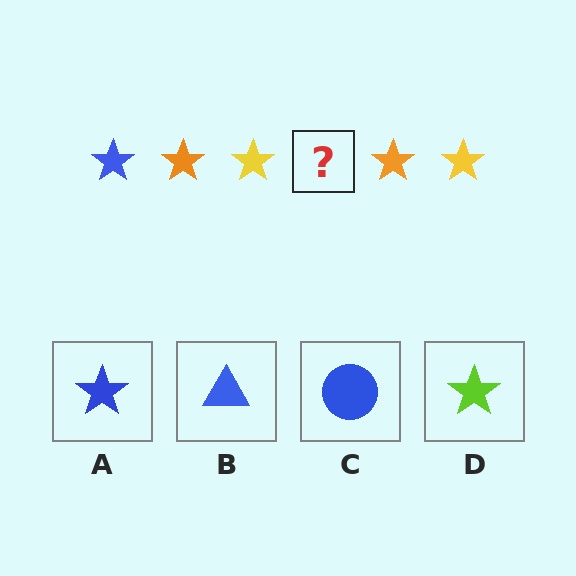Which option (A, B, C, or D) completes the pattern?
A.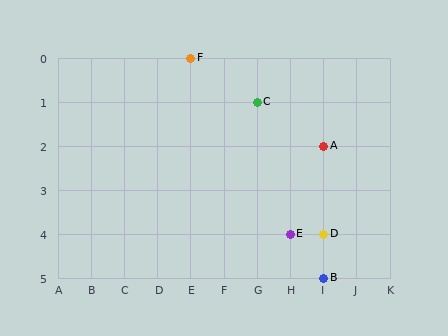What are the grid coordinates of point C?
Point C is at grid coordinates (G, 1).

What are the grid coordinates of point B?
Point B is at grid coordinates (I, 5).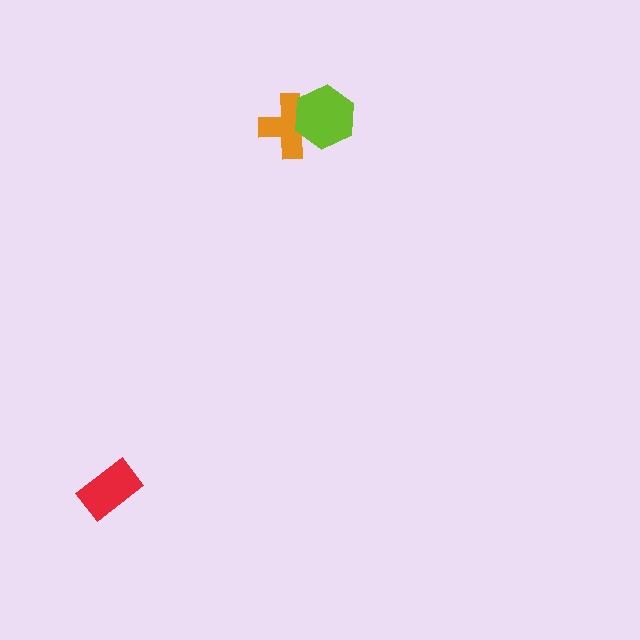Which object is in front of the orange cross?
The lime hexagon is in front of the orange cross.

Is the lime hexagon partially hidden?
No, no other shape covers it.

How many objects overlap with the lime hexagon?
1 object overlaps with the lime hexagon.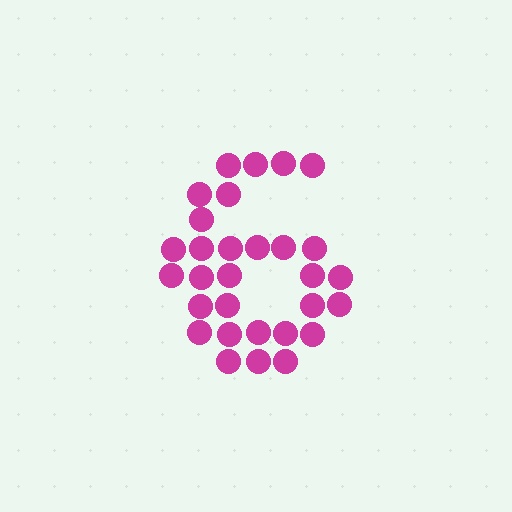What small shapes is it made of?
It is made of small circles.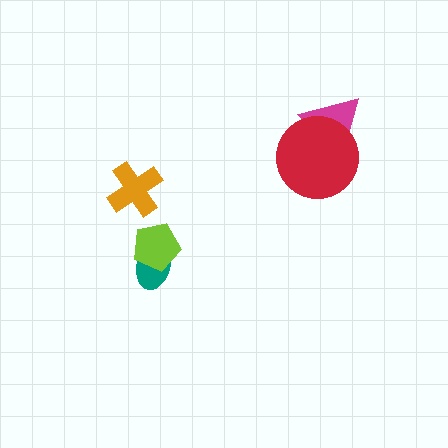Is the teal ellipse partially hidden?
Yes, it is partially covered by another shape.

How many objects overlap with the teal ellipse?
1 object overlaps with the teal ellipse.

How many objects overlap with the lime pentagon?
1 object overlaps with the lime pentagon.